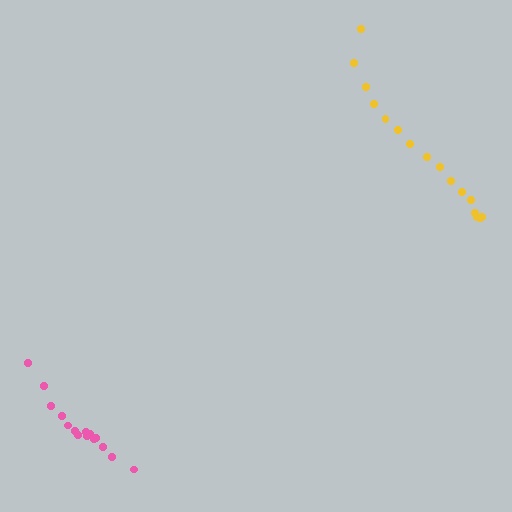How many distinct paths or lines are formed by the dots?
There are 2 distinct paths.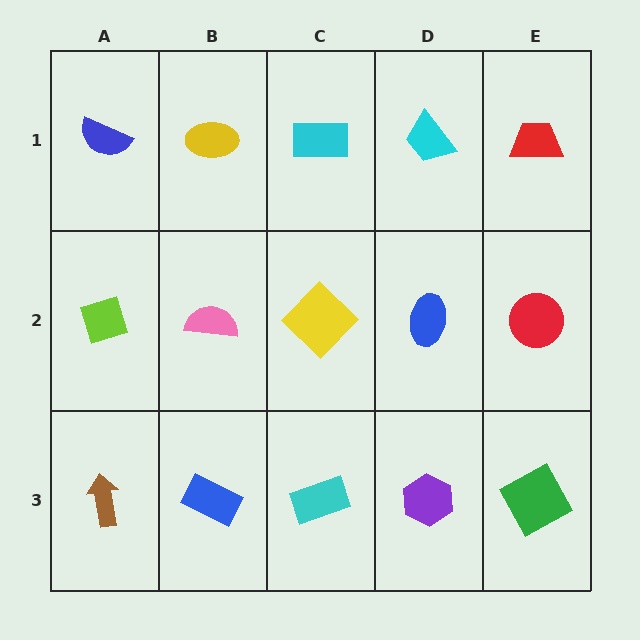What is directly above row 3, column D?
A blue ellipse.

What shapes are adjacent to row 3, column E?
A red circle (row 2, column E), a purple hexagon (row 3, column D).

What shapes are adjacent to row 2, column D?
A cyan trapezoid (row 1, column D), a purple hexagon (row 3, column D), a yellow diamond (row 2, column C), a red circle (row 2, column E).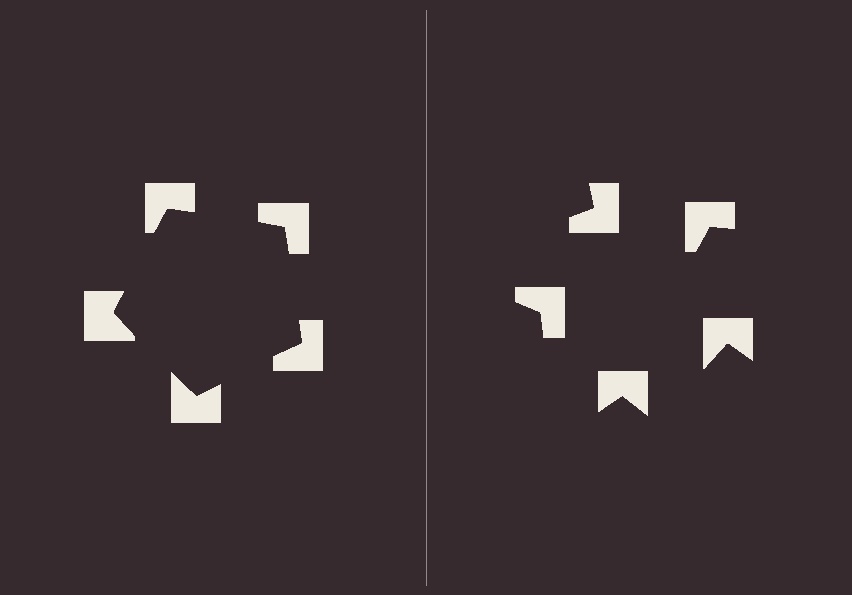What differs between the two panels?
The notched squares are positioned identically on both sides; only the wedge orientations differ. On the left they align to a pentagon; on the right they are misaligned.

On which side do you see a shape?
An illusory pentagon appears on the left side. On the right side the wedge cuts are rotated, so no coherent shape forms.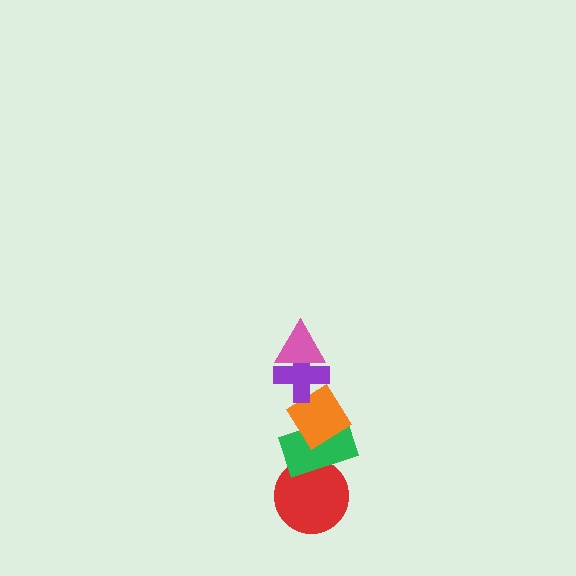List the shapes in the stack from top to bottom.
From top to bottom: the pink triangle, the purple cross, the orange diamond, the green rectangle, the red circle.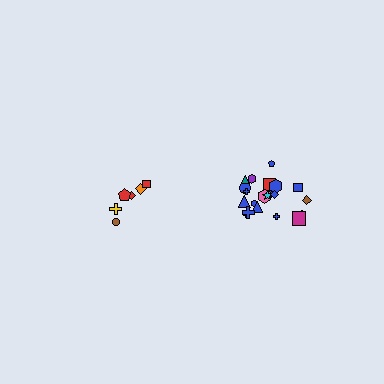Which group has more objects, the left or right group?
The right group.